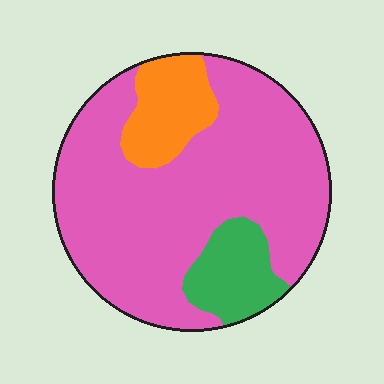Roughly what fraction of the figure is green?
Green covers 12% of the figure.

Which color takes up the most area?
Pink, at roughly 75%.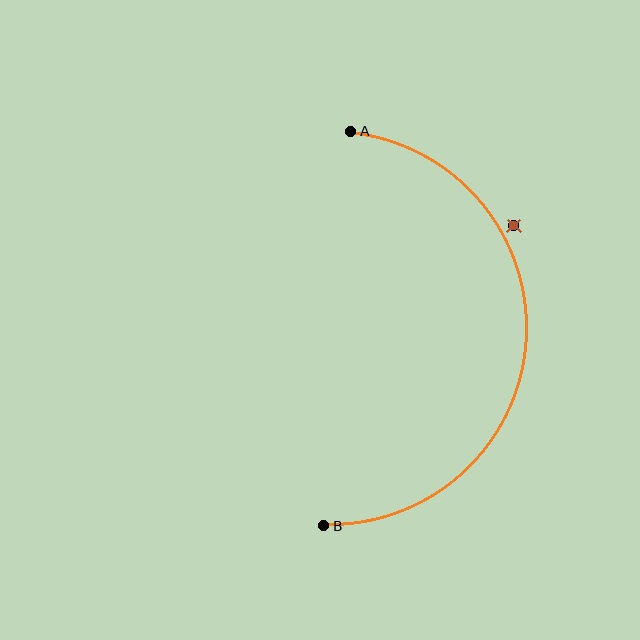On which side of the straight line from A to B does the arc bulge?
The arc bulges to the right of the straight line connecting A and B.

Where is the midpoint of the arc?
The arc midpoint is the point on the curve farthest from the straight line joining A and B. It sits to the right of that line.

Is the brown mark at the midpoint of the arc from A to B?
No — the brown mark does not lie on the arc at all. It sits slightly outside the curve.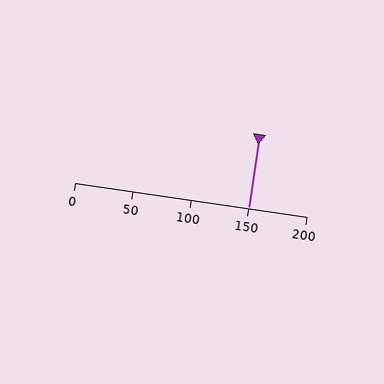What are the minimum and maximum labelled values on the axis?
The axis runs from 0 to 200.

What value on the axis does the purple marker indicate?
The marker indicates approximately 150.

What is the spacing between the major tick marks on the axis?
The major ticks are spaced 50 apart.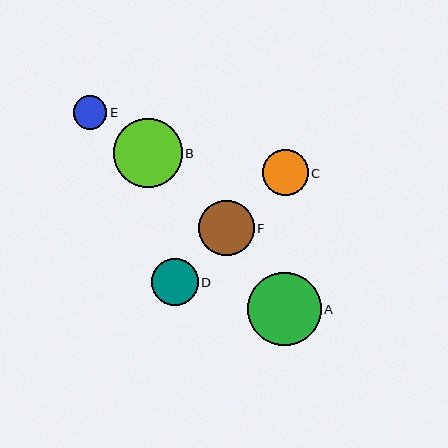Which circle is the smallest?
Circle E is the smallest with a size of approximately 34 pixels.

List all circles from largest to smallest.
From largest to smallest: A, B, F, D, C, E.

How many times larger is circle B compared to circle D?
Circle B is approximately 1.5 times the size of circle D.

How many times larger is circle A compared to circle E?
Circle A is approximately 2.2 times the size of circle E.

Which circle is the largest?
Circle A is the largest with a size of approximately 74 pixels.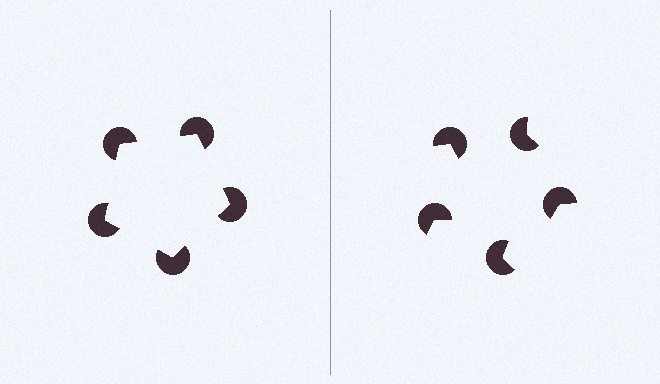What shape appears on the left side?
An illusory pentagon.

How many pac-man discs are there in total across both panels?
10 — 5 on each side.